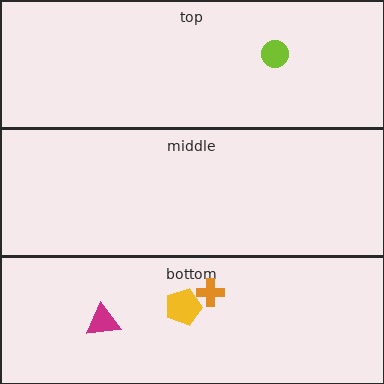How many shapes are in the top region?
1.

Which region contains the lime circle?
The top region.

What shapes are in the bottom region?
The yellow pentagon, the magenta triangle, the orange cross.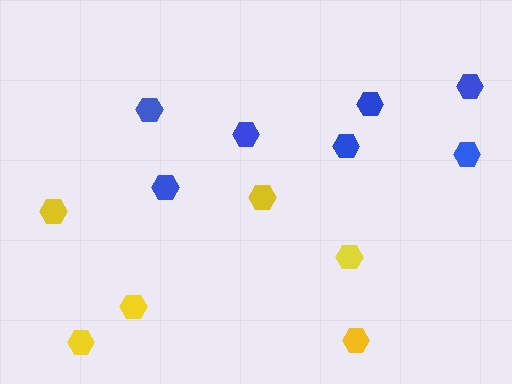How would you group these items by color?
There are 2 groups: one group of blue hexagons (7) and one group of yellow hexagons (6).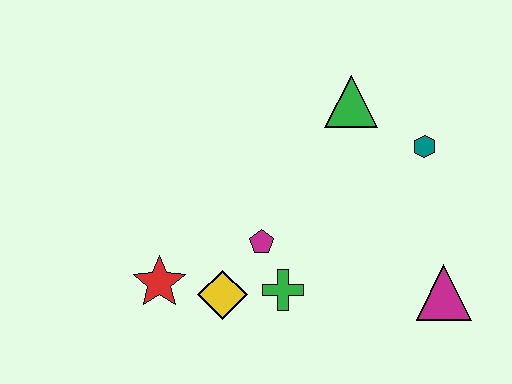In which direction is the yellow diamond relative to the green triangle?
The yellow diamond is below the green triangle.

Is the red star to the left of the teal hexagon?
Yes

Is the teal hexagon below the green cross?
No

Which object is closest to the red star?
The yellow diamond is closest to the red star.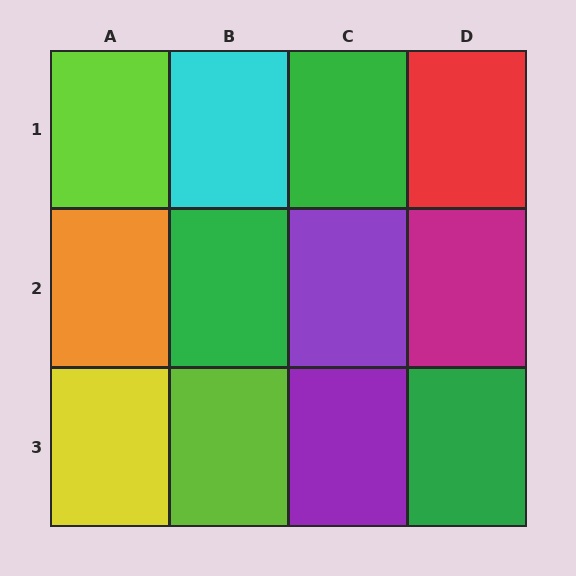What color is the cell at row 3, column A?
Yellow.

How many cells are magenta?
1 cell is magenta.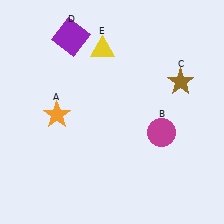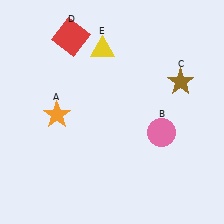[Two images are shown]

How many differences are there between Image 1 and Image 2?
There are 2 differences between the two images.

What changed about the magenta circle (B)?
In Image 1, B is magenta. In Image 2, it changed to pink.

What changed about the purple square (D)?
In Image 1, D is purple. In Image 2, it changed to red.